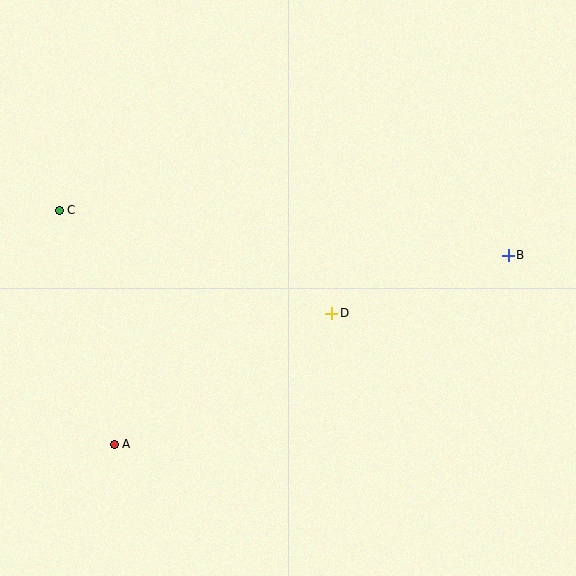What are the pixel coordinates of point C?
Point C is at (59, 210).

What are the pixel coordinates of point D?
Point D is at (332, 313).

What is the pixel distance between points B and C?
The distance between B and C is 451 pixels.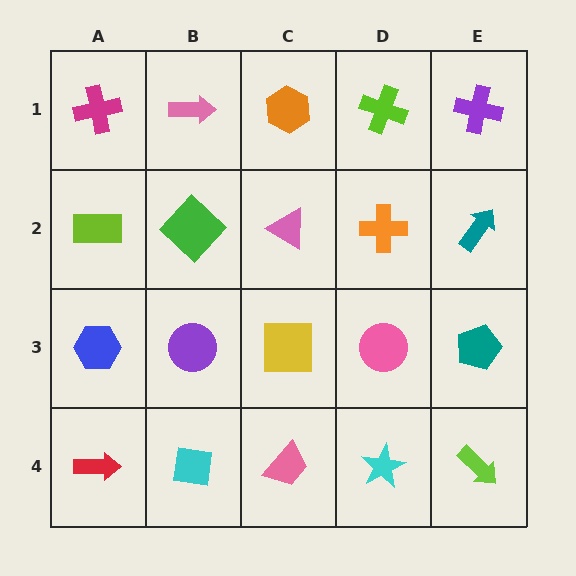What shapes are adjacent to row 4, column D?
A pink circle (row 3, column D), a pink trapezoid (row 4, column C), a lime arrow (row 4, column E).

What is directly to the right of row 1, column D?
A purple cross.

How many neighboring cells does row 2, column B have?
4.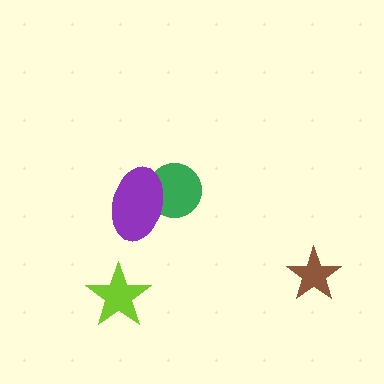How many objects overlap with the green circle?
1 object overlaps with the green circle.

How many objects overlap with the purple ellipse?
1 object overlaps with the purple ellipse.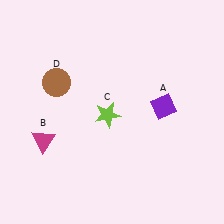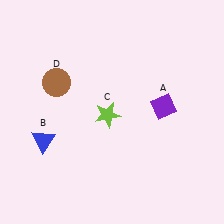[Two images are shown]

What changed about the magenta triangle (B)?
In Image 1, B is magenta. In Image 2, it changed to blue.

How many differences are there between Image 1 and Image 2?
There is 1 difference between the two images.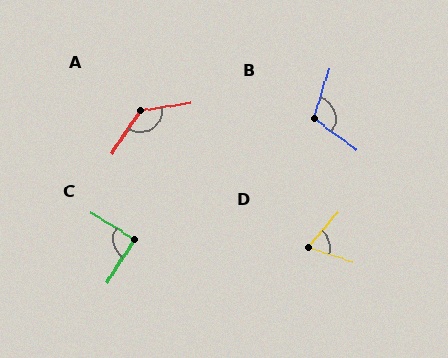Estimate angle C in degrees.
Approximately 88 degrees.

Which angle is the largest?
A, at approximately 133 degrees.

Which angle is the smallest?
D, at approximately 67 degrees.